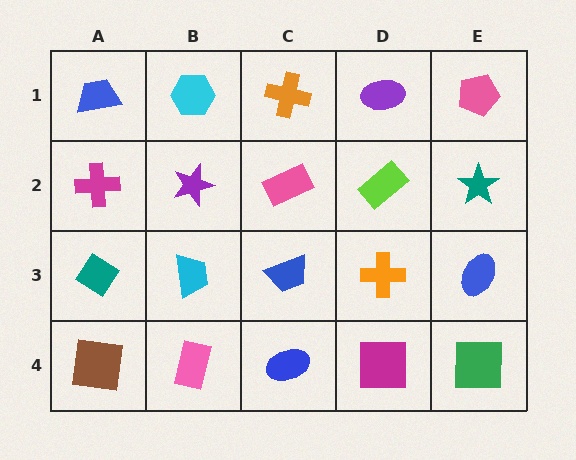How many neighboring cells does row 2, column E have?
3.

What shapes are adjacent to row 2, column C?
An orange cross (row 1, column C), a blue trapezoid (row 3, column C), a purple star (row 2, column B), a lime rectangle (row 2, column D).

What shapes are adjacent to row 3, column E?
A teal star (row 2, column E), a green square (row 4, column E), an orange cross (row 3, column D).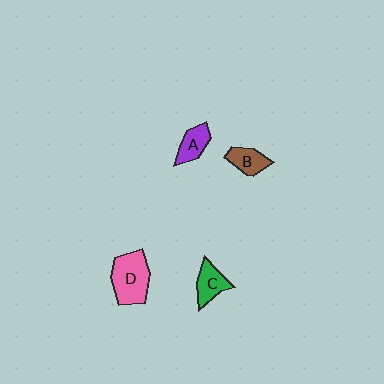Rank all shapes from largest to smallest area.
From largest to smallest: D (pink), C (green), B (brown), A (purple).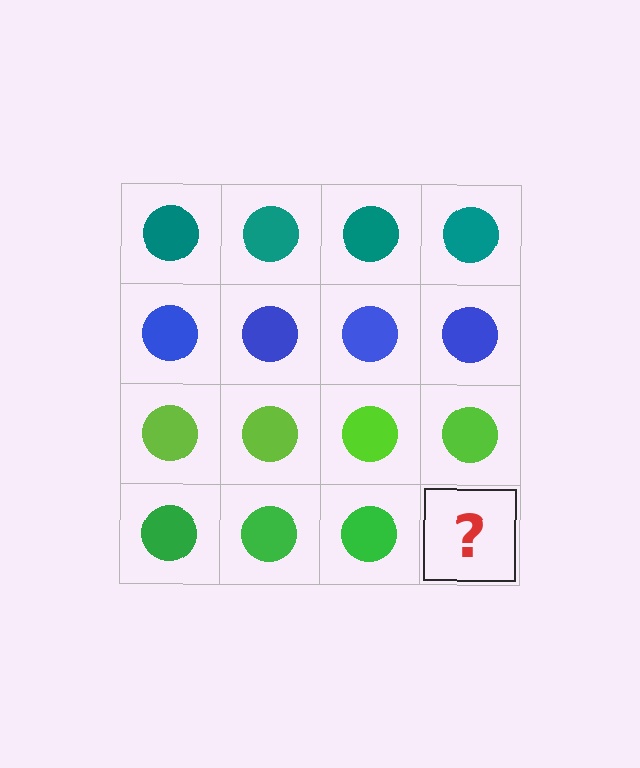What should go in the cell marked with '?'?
The missing cell should contain a green circle.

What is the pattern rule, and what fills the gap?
The rule is that each row has a consistent color. The gap should be filled with a green circle.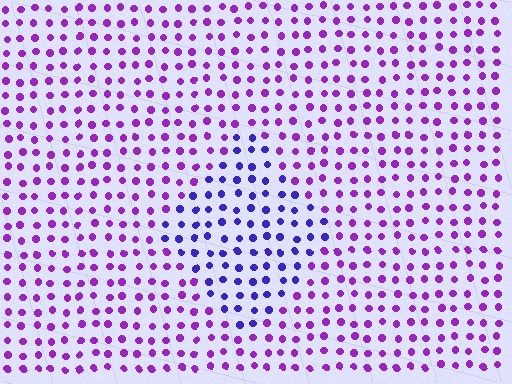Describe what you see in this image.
The image is filled with small purple elements in a uniform arrangement. A diamond-shaped region is visible where the elements are tinted to a slightly different hue, forming a subtle color boundary.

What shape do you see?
I see a diamond.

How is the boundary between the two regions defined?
The boundary is defined purely by a slight shift in hue (about 38 degrees). Spacing, size, and orientation are identical on both sides.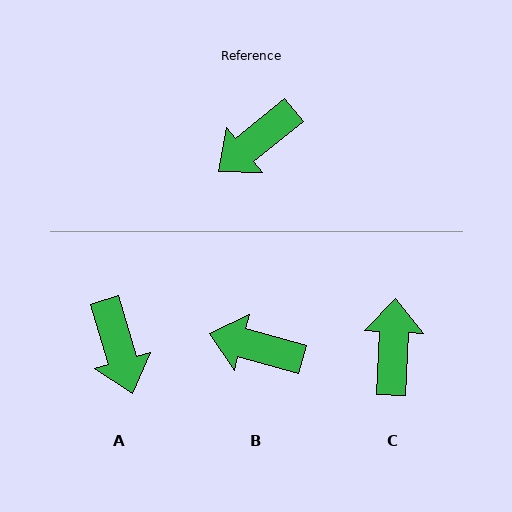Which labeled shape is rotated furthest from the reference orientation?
C, about 132 degrees away.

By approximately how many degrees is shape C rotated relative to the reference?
Approximately 132 degrees clockwise.